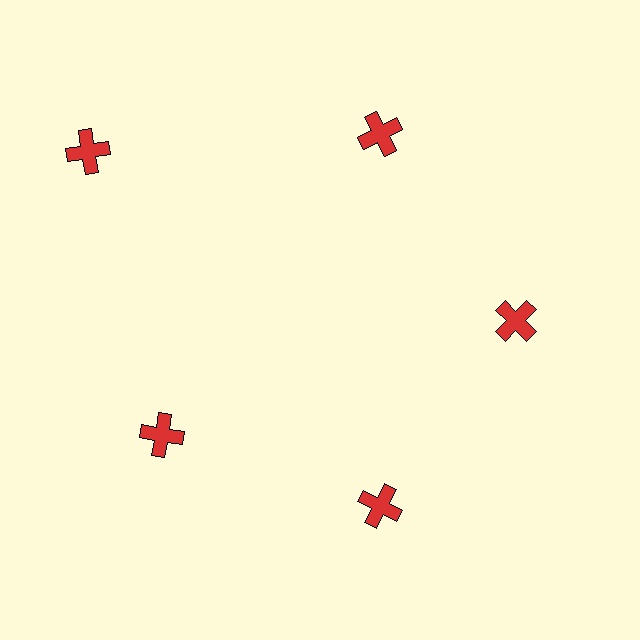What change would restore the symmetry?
The symmetry would be restored by moving it inward, back onto the ring so that all 5 crosses sit at equal angles and equal distance from the center.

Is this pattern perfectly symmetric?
No. The 5 red crosses are arranged in a ring, but one element near the 10 o'clock position is pushed outward from the center, breaking the 5-fold rotational symmetry.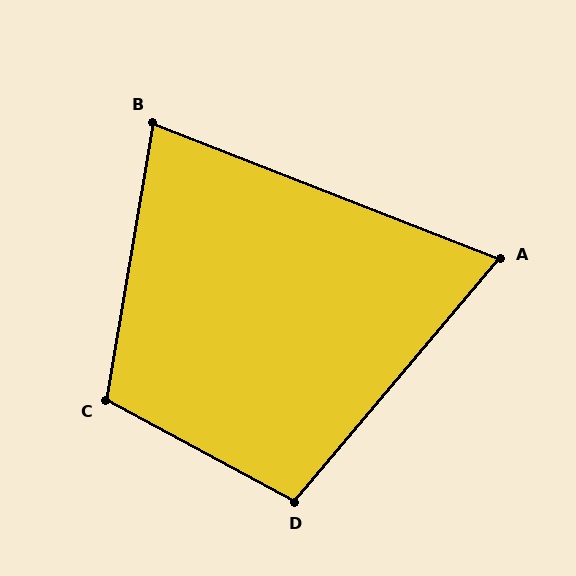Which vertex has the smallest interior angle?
A, at approximately 71 degrees.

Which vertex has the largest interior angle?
C, at approximately 109 degrees.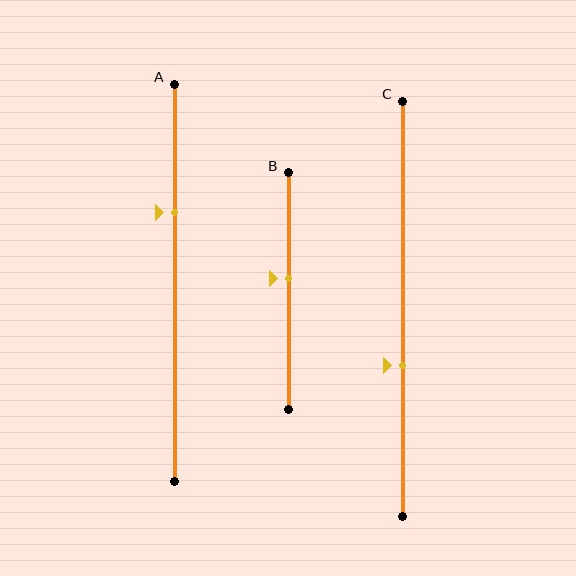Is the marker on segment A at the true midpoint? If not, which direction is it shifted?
No, the marker on segment A is shifted upward by about 18% of the segment length.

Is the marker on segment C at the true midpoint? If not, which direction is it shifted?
No, the marker on segment C is shifted downward by about 14% of the segment length.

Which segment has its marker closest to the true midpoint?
Segment B has its marker closest to the true midpoint.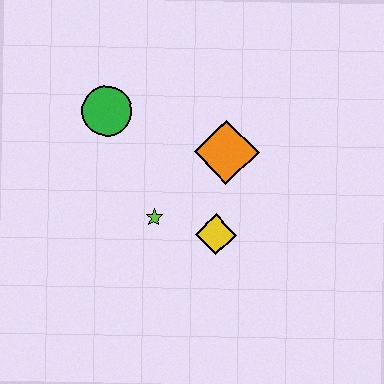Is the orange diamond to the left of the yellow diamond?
No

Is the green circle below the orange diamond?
No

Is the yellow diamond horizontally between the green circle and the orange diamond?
Yes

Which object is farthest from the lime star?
The green circle is farthest from the lime star.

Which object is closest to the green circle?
The lime star is closest to the green circle.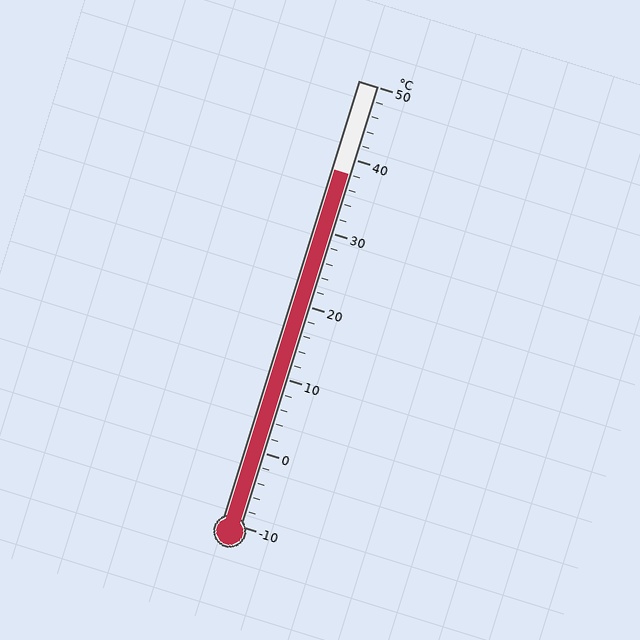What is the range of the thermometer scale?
The thermometer scale ranges from -10°C to 50°C.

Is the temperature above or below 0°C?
The temperature is above 0°C.